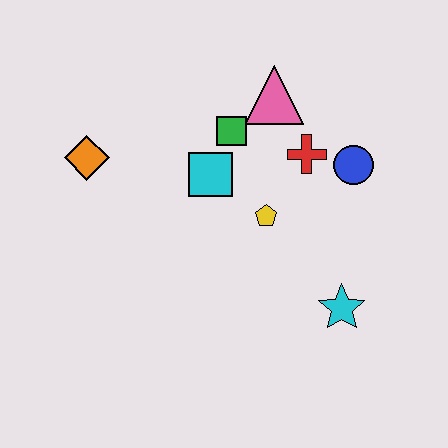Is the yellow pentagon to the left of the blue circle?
Yes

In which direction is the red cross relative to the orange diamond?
The red cross is to the right of the orange diamond.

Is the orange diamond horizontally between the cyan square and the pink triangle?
No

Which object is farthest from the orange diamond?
The cyan star is farthest from the orange diamond.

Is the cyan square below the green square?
Yes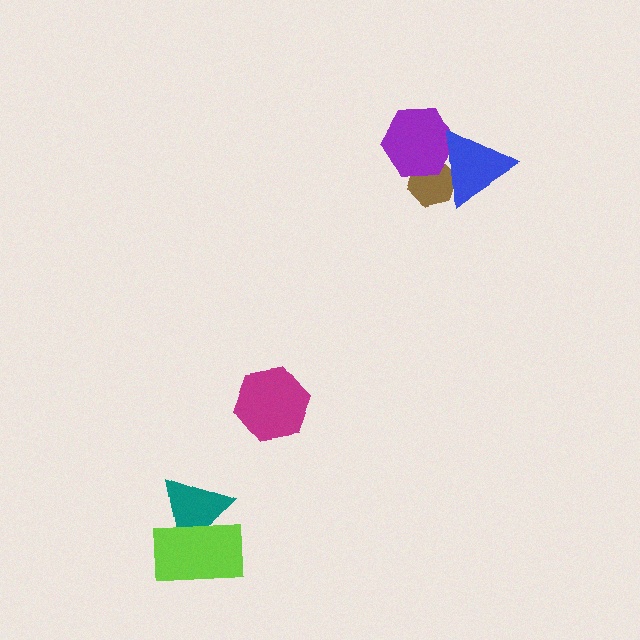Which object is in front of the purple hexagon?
The blue triangle is in front of the purple hexagon.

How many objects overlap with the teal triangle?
1 object overlaps with the teal triangle.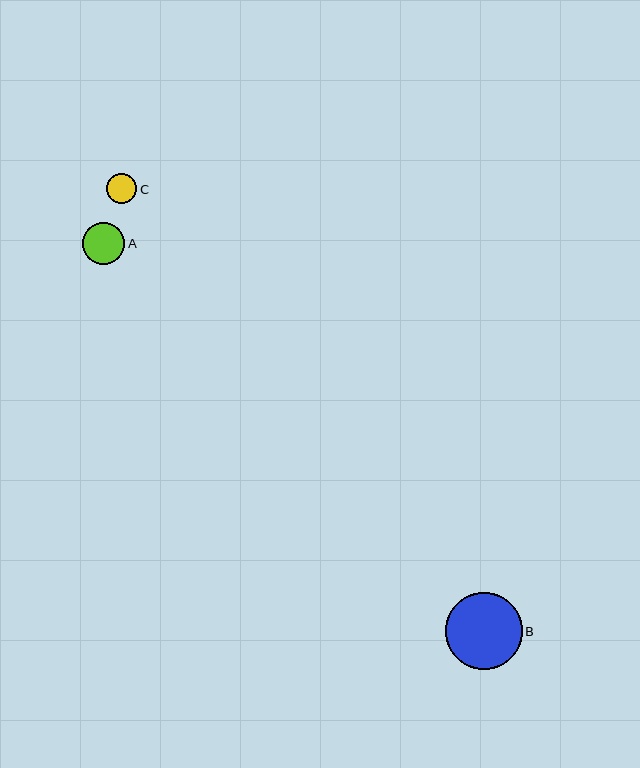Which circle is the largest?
Circle B is the largest with a size of approximately 77 pixels.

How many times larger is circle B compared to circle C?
Circle B is approximately 2.6 times the size of circle C.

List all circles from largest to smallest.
From largest to smallest: B, A, C.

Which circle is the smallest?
Circle C is the smallest with a size of approximately 30 pixels.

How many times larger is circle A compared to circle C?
Circle A is approximately 1.4 times the size of circle C.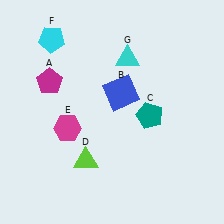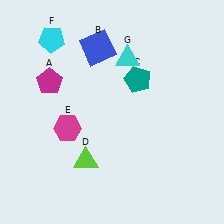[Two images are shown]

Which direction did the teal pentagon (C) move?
The teal pentagon (C) moved up.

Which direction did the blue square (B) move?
The blue square (B) moved up.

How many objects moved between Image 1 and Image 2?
2 objects moved between the two images.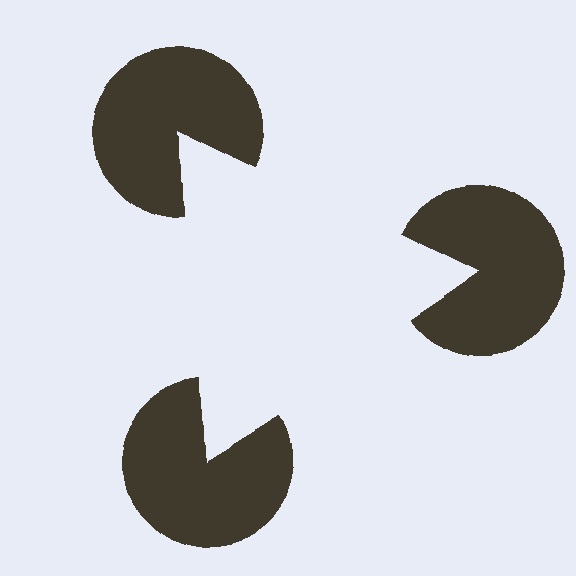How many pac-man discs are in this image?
There are 3 — one at each vertex of the illusory triangle.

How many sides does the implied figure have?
3 sides.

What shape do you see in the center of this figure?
An illusory triangle — its edges are inferred from the aligned wedge cuts in the pac-man discs, not physically drawn.